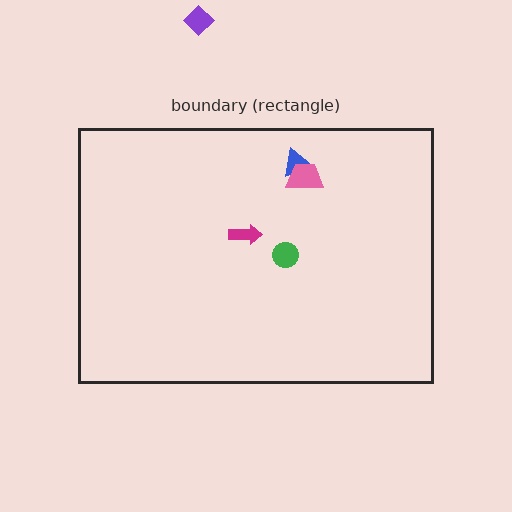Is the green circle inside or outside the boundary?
Inside.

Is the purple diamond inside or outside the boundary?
Outside.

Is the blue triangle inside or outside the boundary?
Inside.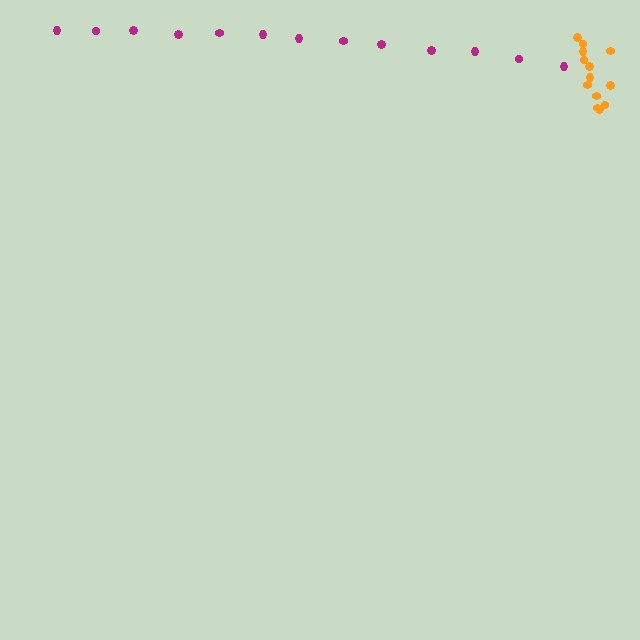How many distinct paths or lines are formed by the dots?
There are 2 distinct paths.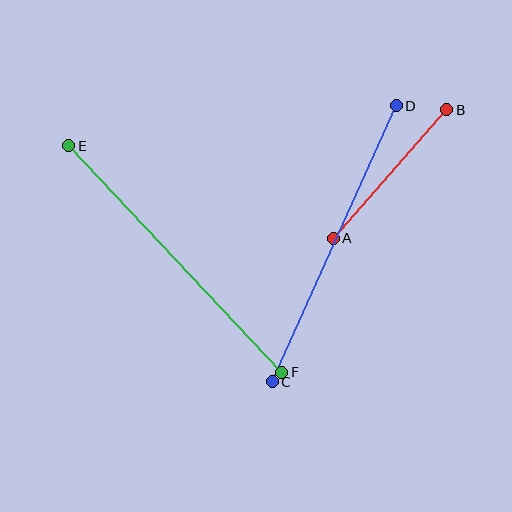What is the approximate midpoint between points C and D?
The midpoint is at approximately (334, 244) pixels.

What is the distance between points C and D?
The distance is approximately 303 pixels.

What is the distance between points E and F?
The distance is approximately 311 pixels.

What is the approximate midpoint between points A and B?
The midpoint is at approximately (390, 174) pixels.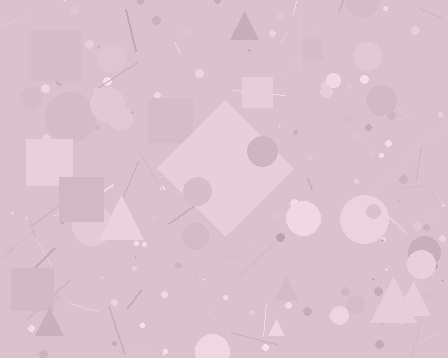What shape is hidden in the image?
A diamond is hidden in the image.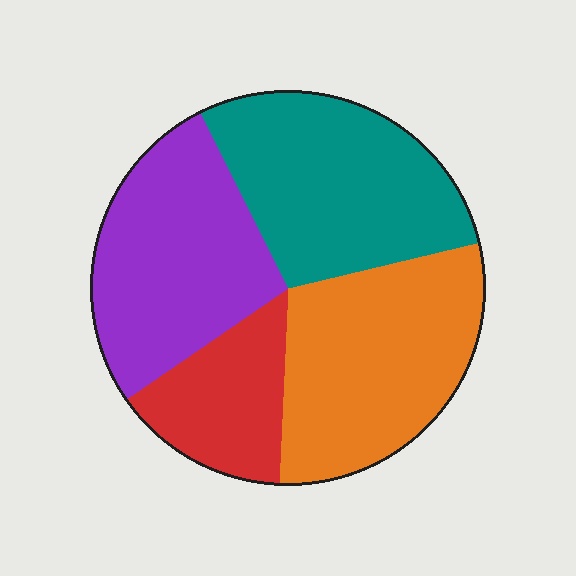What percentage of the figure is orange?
Orange covers around 30% of the figure.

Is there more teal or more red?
Teal.